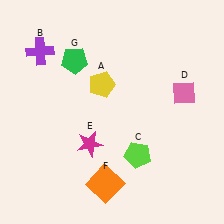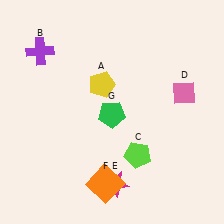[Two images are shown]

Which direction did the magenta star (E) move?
The magenta star (E) moved down.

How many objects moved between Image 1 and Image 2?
2 objects moved between the two images.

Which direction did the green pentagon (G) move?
The green pentagon (G) moved down.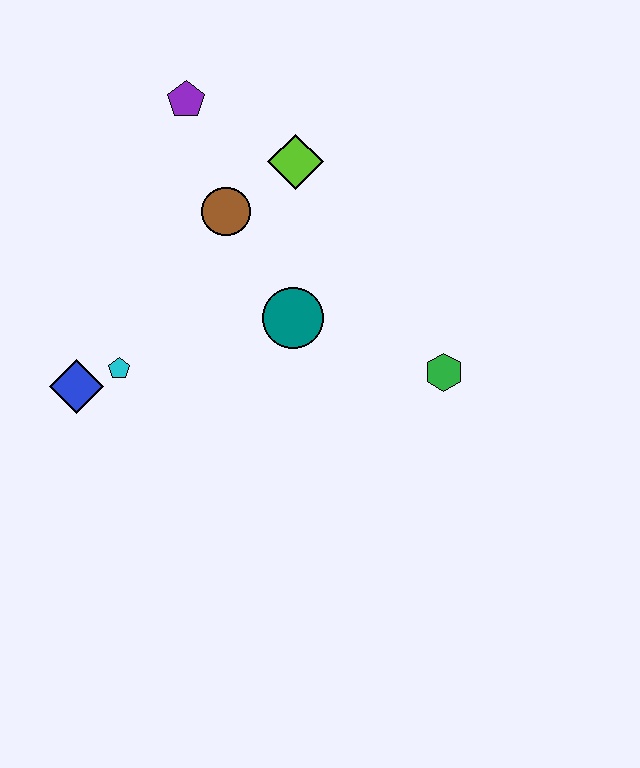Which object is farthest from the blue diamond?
The green hexagon is farthest from the blue diamond.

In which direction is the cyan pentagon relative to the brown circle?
The cyan pentagon is below the brown circle.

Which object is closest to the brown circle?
The lime diamond is closest to the brown circle.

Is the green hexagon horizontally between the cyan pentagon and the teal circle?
No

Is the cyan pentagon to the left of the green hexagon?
Yes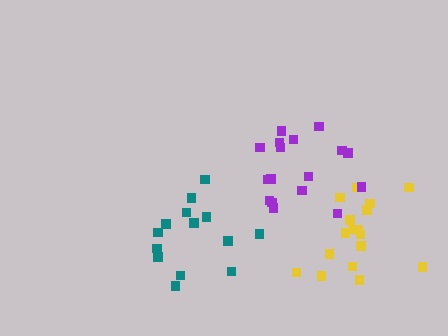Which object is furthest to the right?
The yellow cluster is rightmost.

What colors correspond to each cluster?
The clusters are colored: teal, yellow, purple.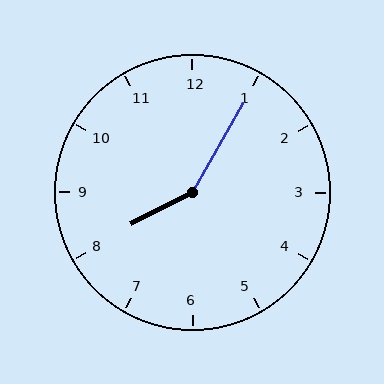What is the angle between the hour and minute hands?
Approximately 148 degrees.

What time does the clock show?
8:05.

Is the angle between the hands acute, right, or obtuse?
It is obtuse.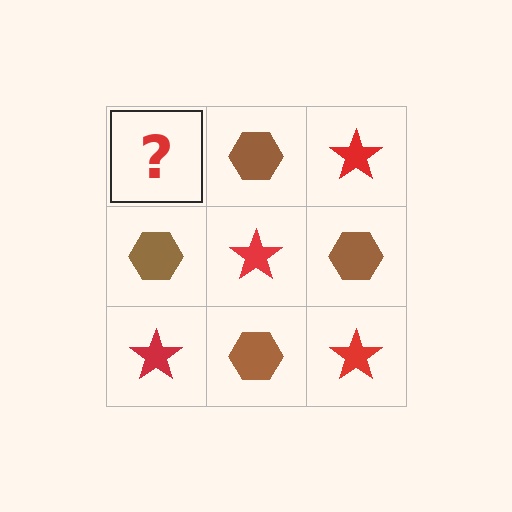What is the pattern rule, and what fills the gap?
The rule is that it alternates red star and brown hexagon in a checkerboard pattern. The gap should be filled with a red star.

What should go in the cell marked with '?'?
The missing cell should contain a red star.